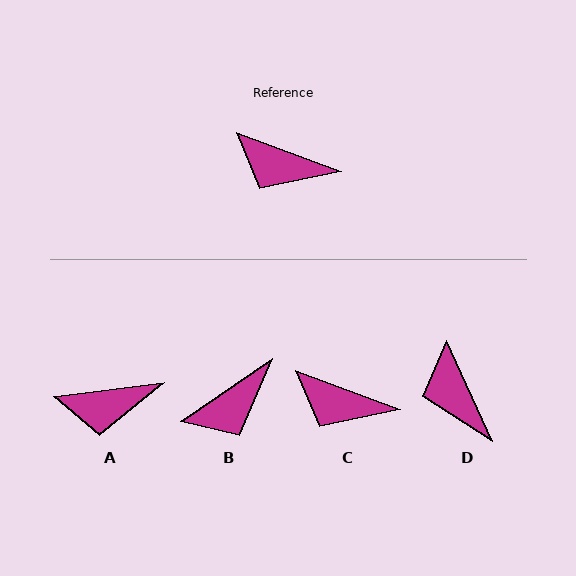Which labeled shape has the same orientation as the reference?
C.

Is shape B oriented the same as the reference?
No, it is off by about 55 degrees.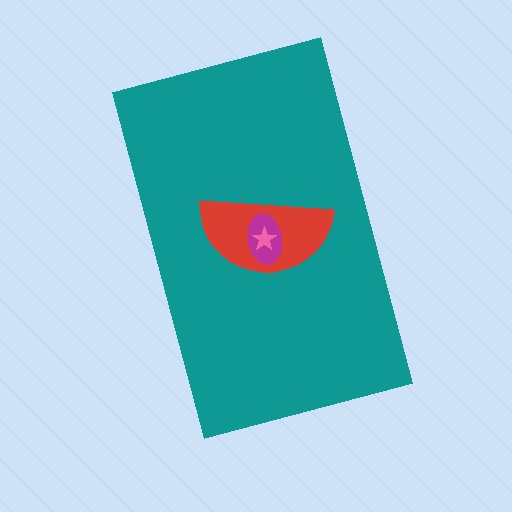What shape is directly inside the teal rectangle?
The red semicircle.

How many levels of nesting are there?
4.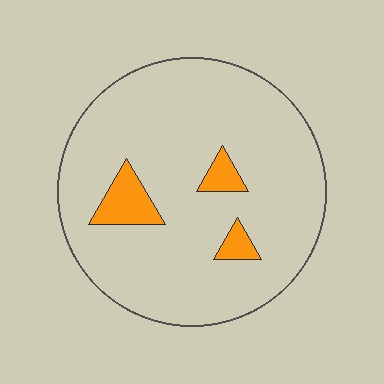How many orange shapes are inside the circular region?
3.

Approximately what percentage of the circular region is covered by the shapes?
Approximately 10%.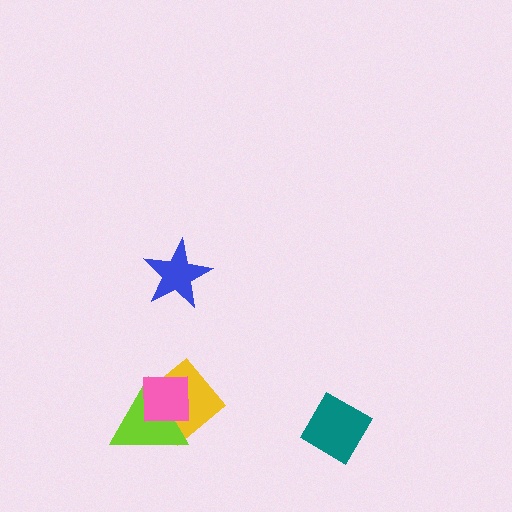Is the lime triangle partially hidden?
Yes, it is partially covered by another shape.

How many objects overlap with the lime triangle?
2 objects overlap with the lime triangle.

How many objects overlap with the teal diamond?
0 objects overlap with the teal diamond.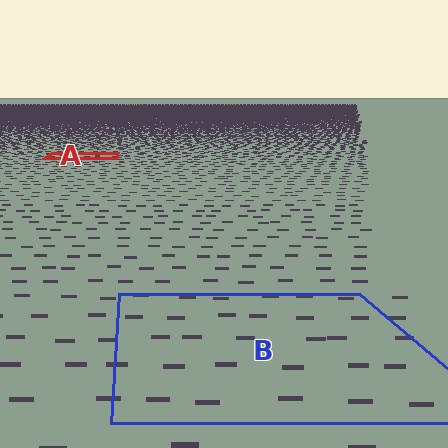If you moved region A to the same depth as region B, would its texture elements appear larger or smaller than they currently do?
They would appear larger. At a closer depth, the same texture elements are projected at a bigger on-screen size.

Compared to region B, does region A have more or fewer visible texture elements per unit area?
Region A has more texture elements per unit area — they are packed more densely because it is farther away.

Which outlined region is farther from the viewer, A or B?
Region A is farther from the viewer — the texture elements inside it appear smaller and more densely packed.